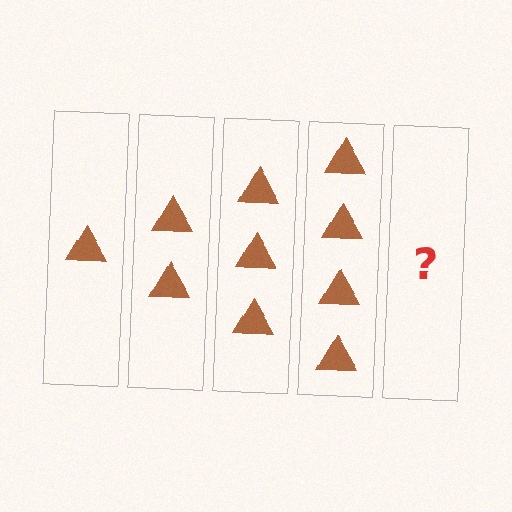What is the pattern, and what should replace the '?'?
The pattern is that each step adds one more triangle. The '?' should be 5 triangles.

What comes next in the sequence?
The next element should be 5 triangles.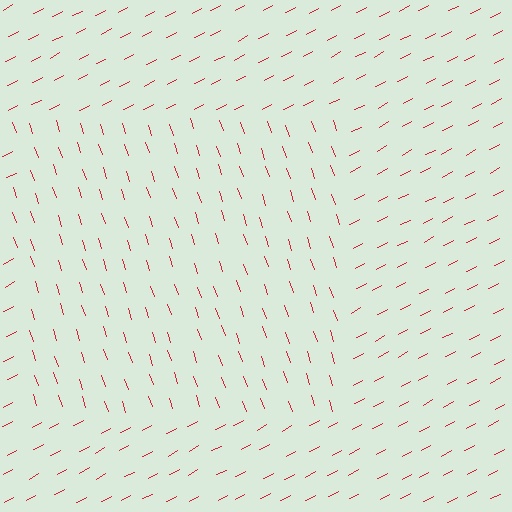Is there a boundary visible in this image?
Yes, there is a texture boundary formed by a change in line orientation.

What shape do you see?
I see a rectangle.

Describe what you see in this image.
The image is filled with small red line segments. A rectangle region in the image has lines oriented differently from the surrounding lines, creating a visible texture boundary.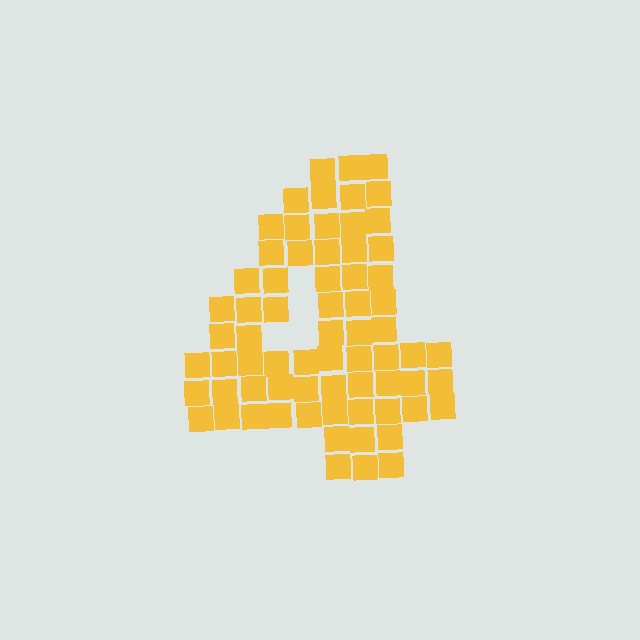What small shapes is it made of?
It is made of small squares.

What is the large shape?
The large shape is the digit 4.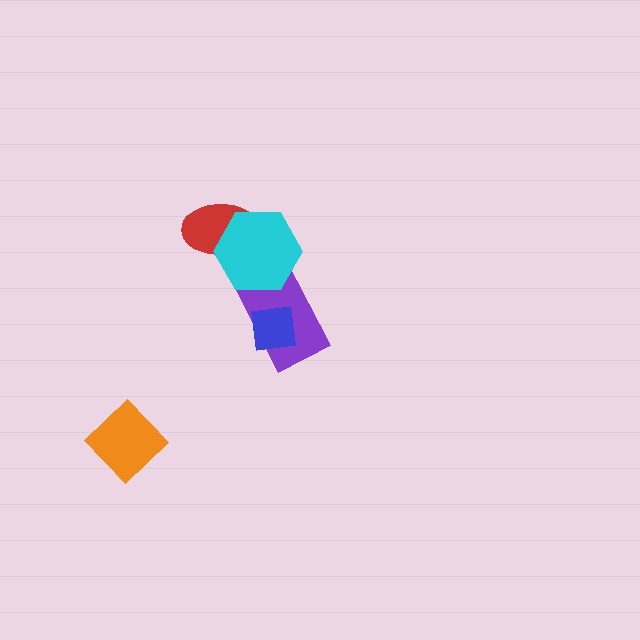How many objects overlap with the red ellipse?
1 object overlaps with the red ellipse.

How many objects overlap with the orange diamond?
0 objects overlap with the orange diamond.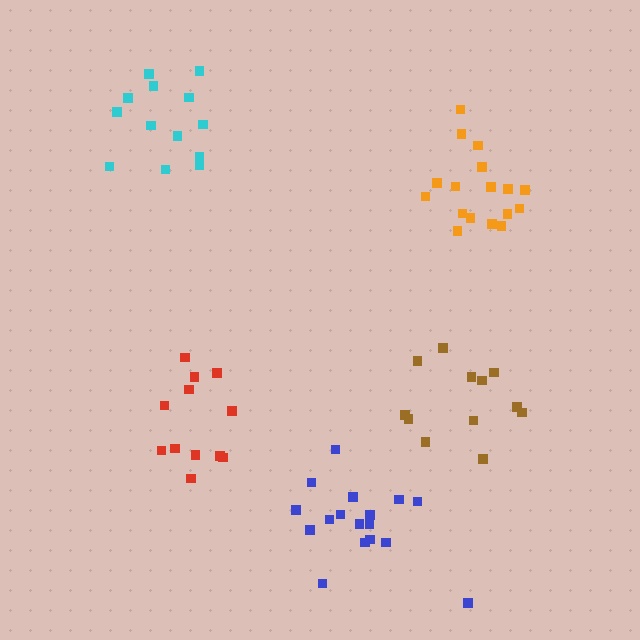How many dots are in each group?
Group 1: 12 dots, Group 2: 13 dots, Group 3: 17 dots, Group 4: 17 dots, Group 5: 13 dots (72 total).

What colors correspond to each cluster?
The clusters are colored: brown, cyan, blue, orange, red.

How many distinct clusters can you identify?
There are 5 distinct clusters.